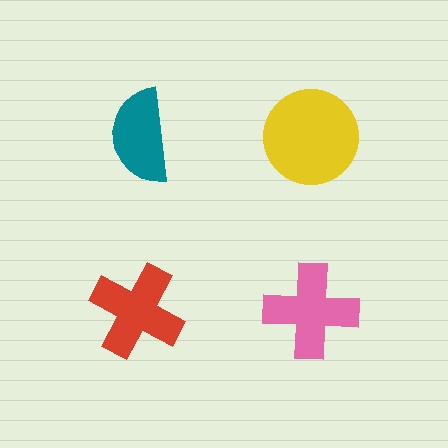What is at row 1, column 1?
A teal semicircle.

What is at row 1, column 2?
A yellow circle.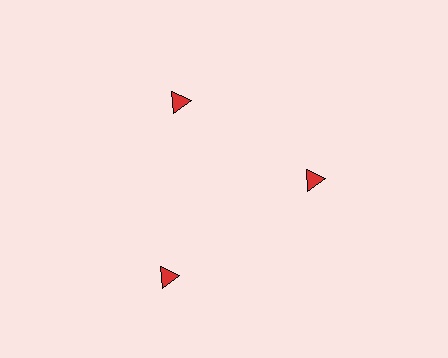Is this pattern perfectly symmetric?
No. The 3 red triangles are arranged in a ring, but one element near the 7 o'clock position is pushed outward from the center, breaking the 3-fold rotational symmetry.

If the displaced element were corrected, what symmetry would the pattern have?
It would have 3-fold rotational symmetry — the pattern would map onto itself every 120 degrees.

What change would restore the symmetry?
The symmetry would be restored by moving it inward, back onto the ring so that all 3 triangles sit at equal angles and equal distance from the center.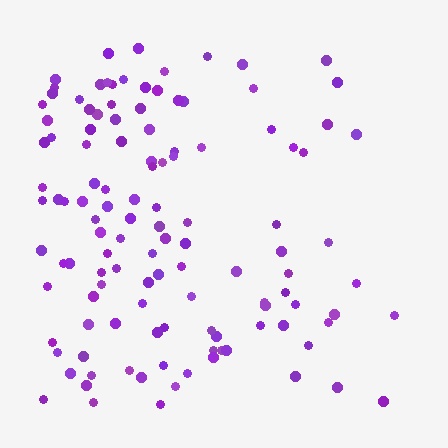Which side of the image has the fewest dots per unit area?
The right.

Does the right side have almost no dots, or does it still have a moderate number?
Still a moderate number, just noticeably fewer than the left.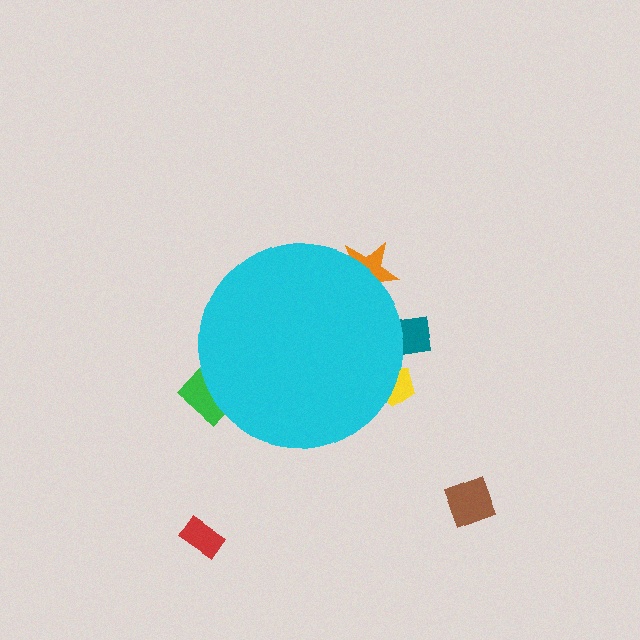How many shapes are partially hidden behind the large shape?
4 shapes are partially hidden.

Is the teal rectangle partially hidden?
Yes, the teal rectangle is partially hidden behind the cyan circle.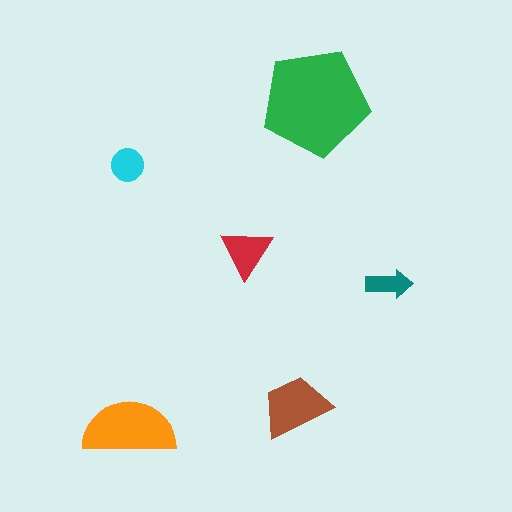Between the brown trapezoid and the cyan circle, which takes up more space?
The brown trapezoid.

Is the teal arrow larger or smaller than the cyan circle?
Smaller.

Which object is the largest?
The green pentagon.